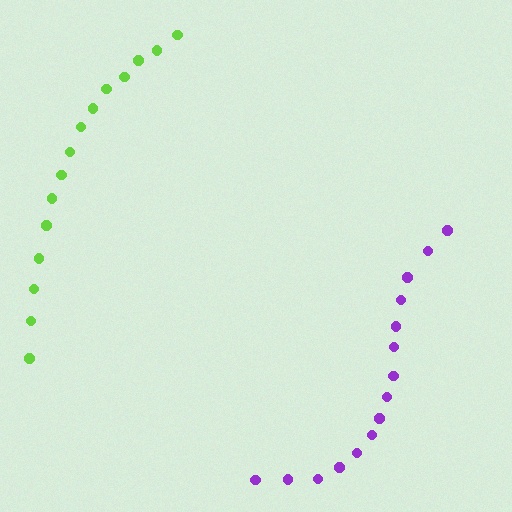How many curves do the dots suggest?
There are 2 distinct paths.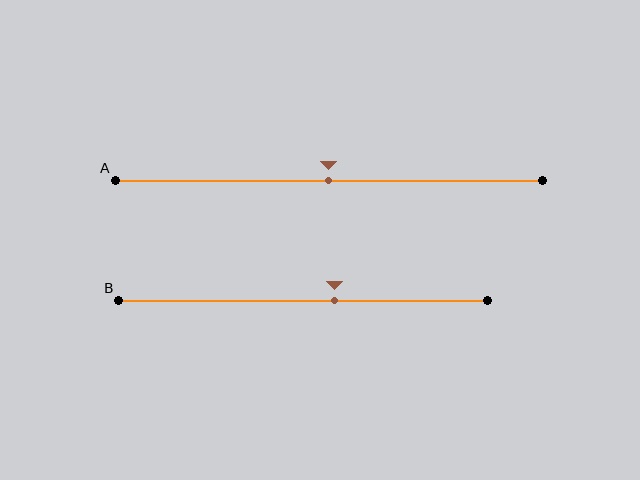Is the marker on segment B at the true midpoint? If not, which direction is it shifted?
No, the marker on segment B is shifted to the right by about 9% of the segment length.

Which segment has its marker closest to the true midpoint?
Segment A has its marker closest to the true midpoint.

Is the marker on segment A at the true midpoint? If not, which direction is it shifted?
Yes, the marker on segment A is at the true midpoint.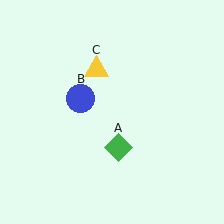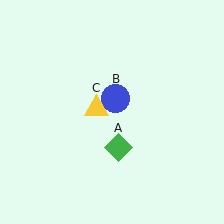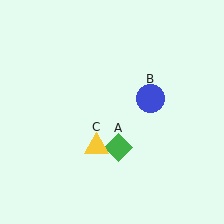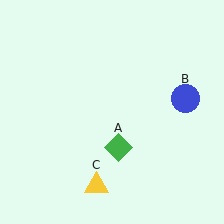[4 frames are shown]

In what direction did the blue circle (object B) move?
The blue circle (object B) moved right.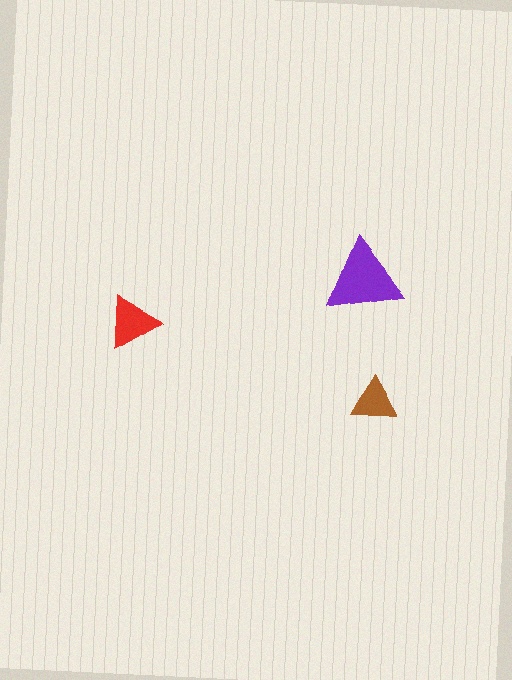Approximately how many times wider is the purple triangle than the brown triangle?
About 1.5 times wider.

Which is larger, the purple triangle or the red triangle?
The purple one.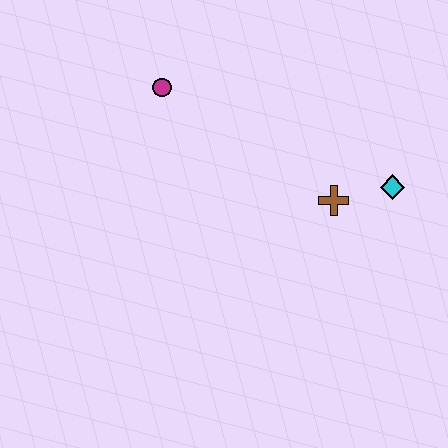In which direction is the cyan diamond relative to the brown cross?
The cyan diamond is to the right of the brown cross.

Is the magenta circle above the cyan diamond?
Yes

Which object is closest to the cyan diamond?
The brown cross is closest to the cyan diamond.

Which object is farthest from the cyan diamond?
The magenta circle is farthest from the cyan diamond.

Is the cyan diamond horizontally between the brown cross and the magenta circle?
No